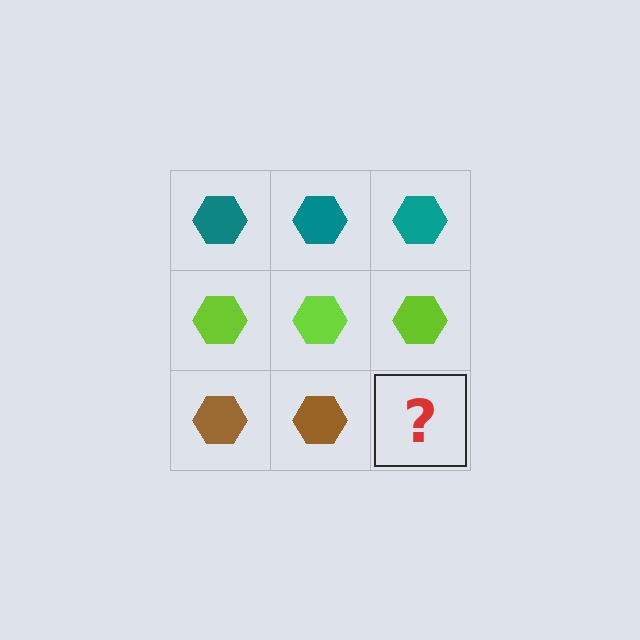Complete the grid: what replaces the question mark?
The question mark should be replaced with a brown hexagon.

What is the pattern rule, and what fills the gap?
The rule is that each row has a consistent color. The gap should be filled with a brown hexagon.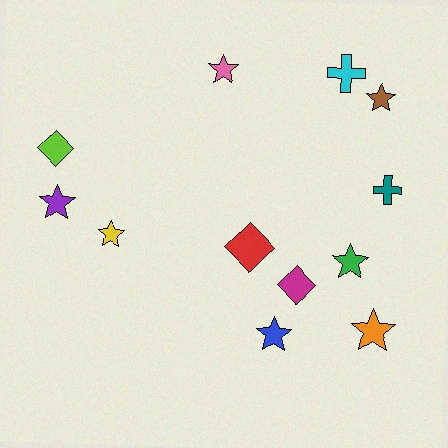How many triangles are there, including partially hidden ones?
There are no triangles.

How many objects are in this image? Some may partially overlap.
There are 12 objects.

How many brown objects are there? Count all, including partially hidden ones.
There is 1 brown object.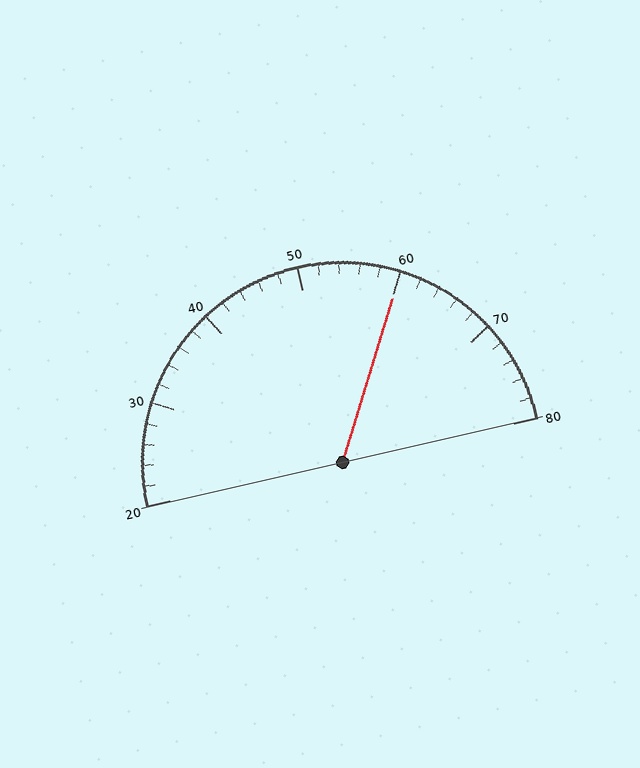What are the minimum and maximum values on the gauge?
The gauge ranges from 20 to 80.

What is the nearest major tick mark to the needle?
The nearest major tick mark is 60.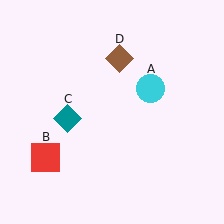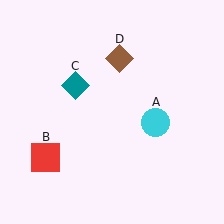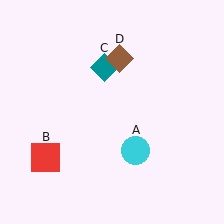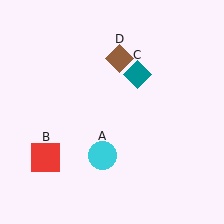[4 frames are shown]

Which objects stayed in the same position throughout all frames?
Red square (object B) and brown diamond (object D) remained stationary.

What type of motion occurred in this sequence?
The cyan circle (object A), teal diamond (object C) rotated clockwise around the center of the scene.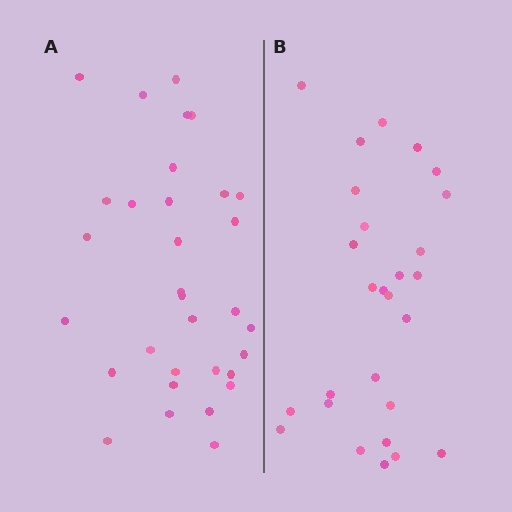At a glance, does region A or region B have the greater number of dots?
Region A (the left region) has more dots.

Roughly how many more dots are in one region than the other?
Region A has about 5 more dots than region B.